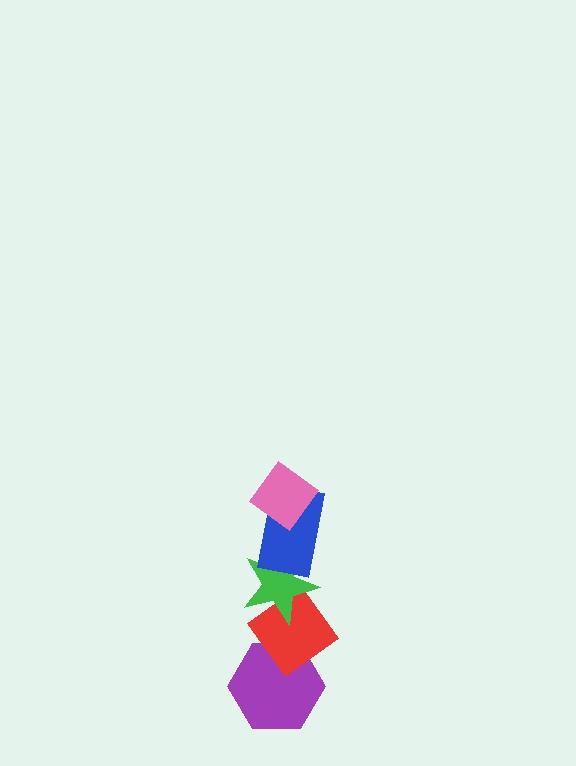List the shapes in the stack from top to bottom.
From top to bottom: the pink diamond, the blue rectangle, the green star, the red diamond, the purple hexagon.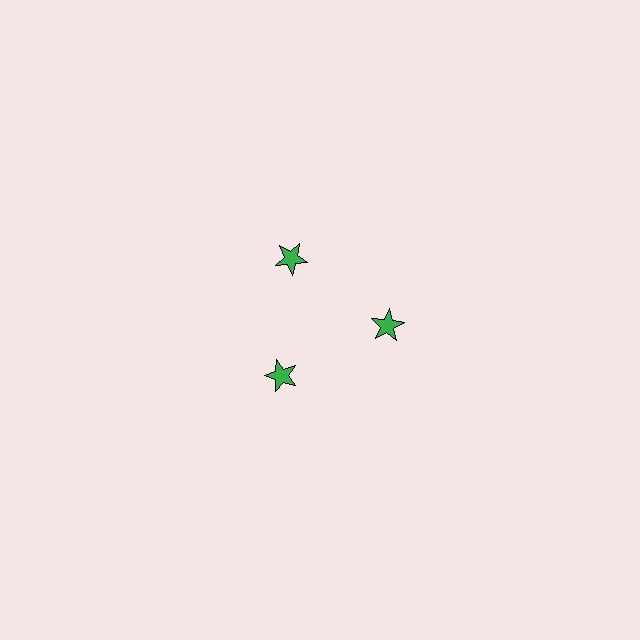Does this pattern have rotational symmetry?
Yes, this pattern has 3-fold rotational symmetry. It looks the same after rotating 120 degrees around the center.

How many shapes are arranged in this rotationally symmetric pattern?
There are 3 shapes, arranged in 3 groups of 1.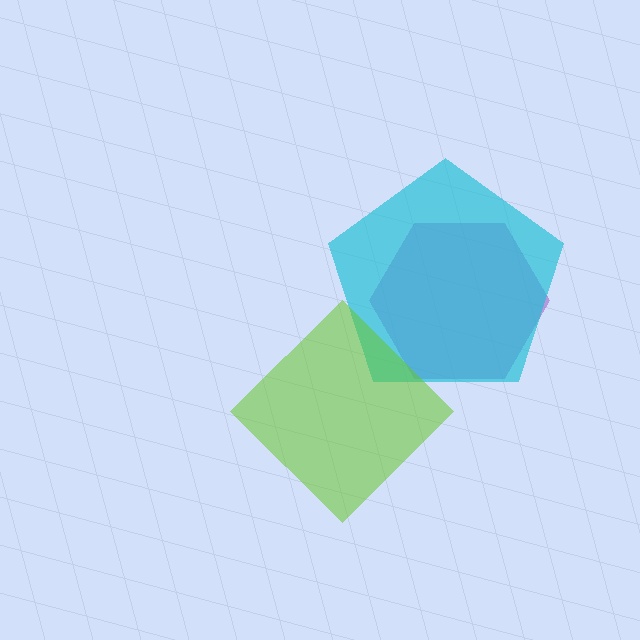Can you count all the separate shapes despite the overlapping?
Yes, there are 3 separate shapes.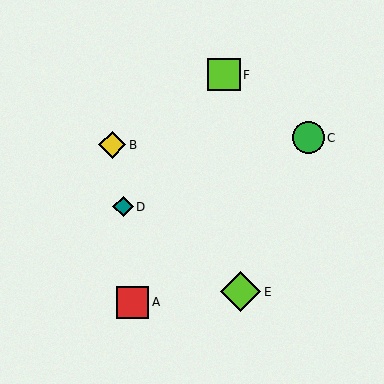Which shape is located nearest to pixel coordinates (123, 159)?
The yellow diamond (labeled B) at (112, 145) is nearest to that location.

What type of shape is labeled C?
Shape C is a green circle.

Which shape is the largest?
The lime diamond (labeled E) is the largest.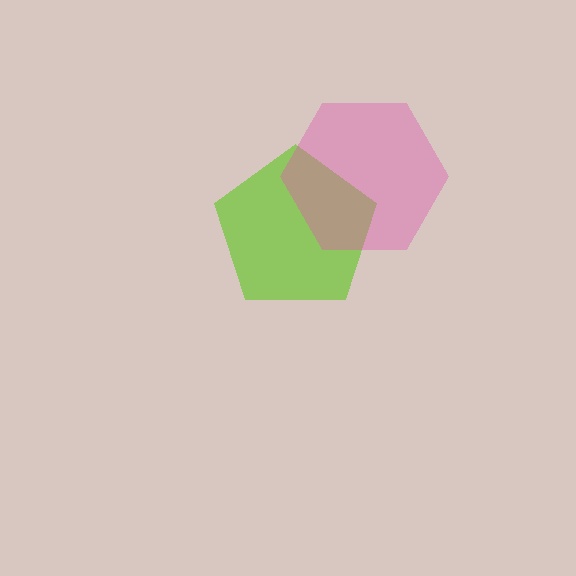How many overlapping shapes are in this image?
There are 2 overlapping shapes in the image.